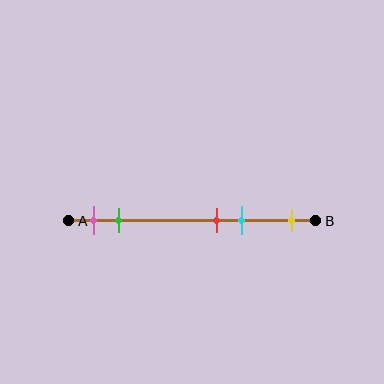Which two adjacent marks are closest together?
The red and cyan marks are the closest adjacent pair.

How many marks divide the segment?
There are 5 marks dividing the segment.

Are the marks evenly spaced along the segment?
No, the marks are not evenly spaced.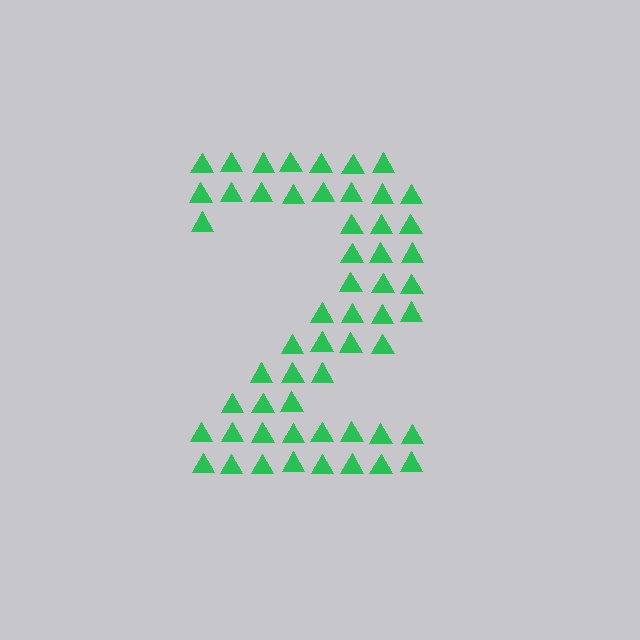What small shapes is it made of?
It is made of small triangles.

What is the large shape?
The large shape is the digit 2.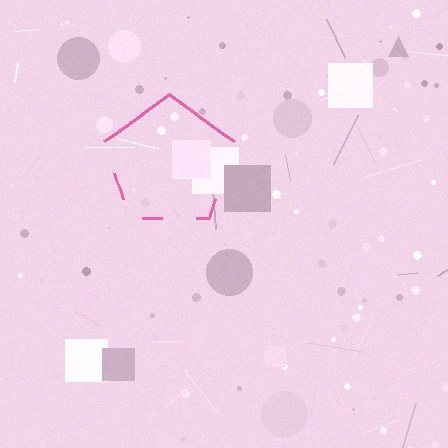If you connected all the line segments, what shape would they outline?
They would outline a pentagon.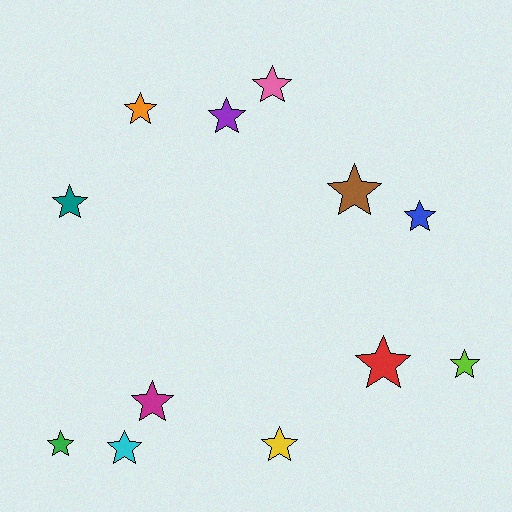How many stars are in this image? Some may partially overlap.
There are 12 stars.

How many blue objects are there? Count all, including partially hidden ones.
There is 1 blue object.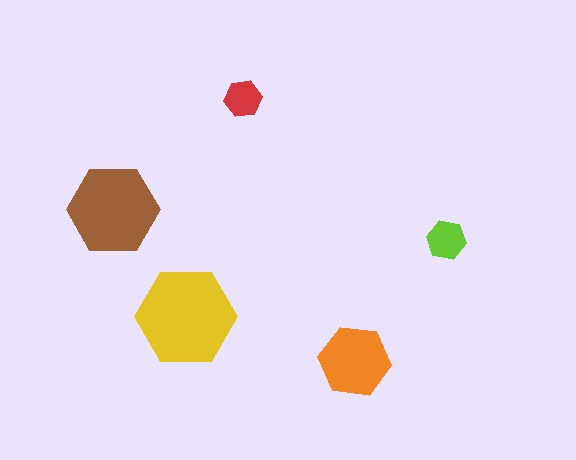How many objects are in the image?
There are 5 objects in the image.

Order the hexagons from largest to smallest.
the yellow one, the brown one, the orange one, the lime one, the red one.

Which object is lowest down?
The orange hexagon is bottommost.